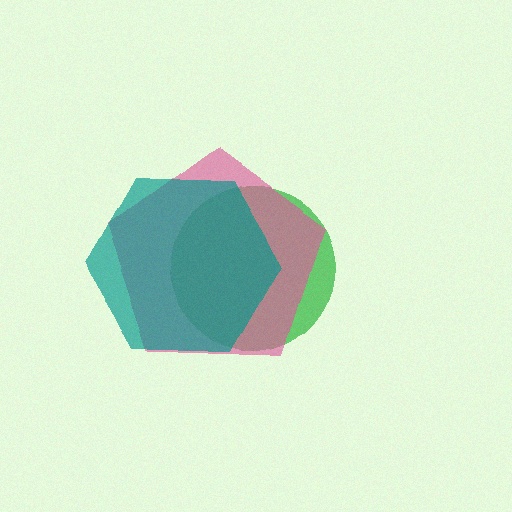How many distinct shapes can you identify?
There are 3 distinct shapes: a green circle, a pink pentagon, a teal hexagon.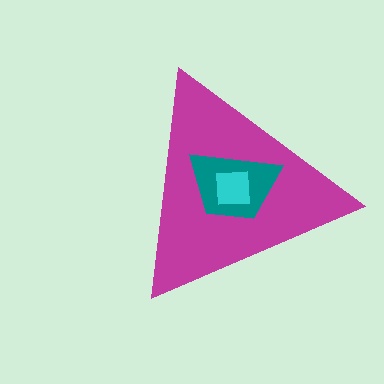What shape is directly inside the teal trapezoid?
The cyan square.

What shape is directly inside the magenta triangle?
The teal trapezoid.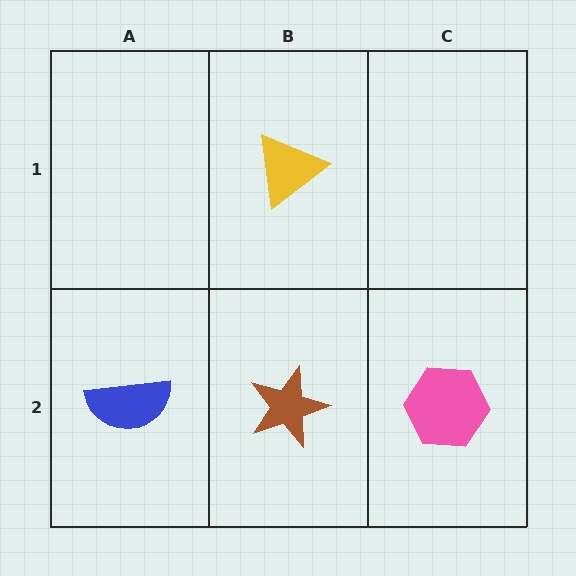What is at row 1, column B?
A yellow triangle.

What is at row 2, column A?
A blue semicircle.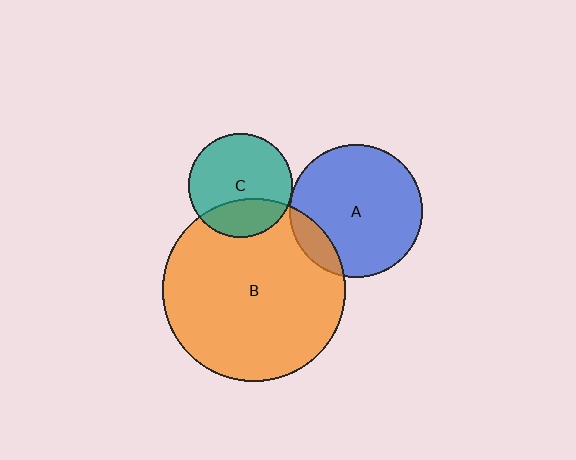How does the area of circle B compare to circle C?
Approximately 3.1 times.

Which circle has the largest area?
Circle B (orange).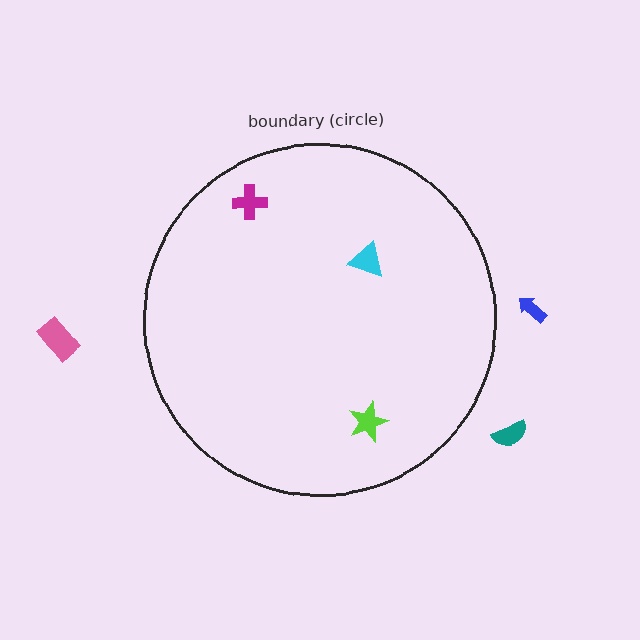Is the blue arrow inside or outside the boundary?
Outside.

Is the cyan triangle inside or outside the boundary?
Inside.